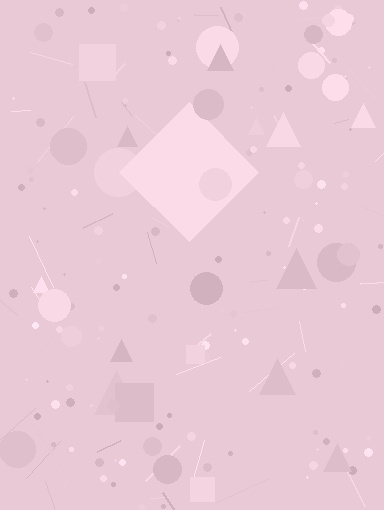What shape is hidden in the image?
A diamond is hidden in the image.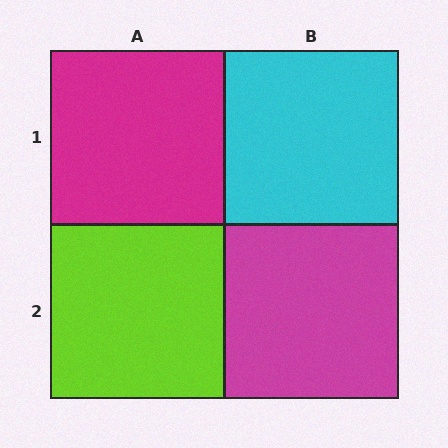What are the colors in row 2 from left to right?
Lime, magenta.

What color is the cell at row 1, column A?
Magenta.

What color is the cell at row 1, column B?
Cyan.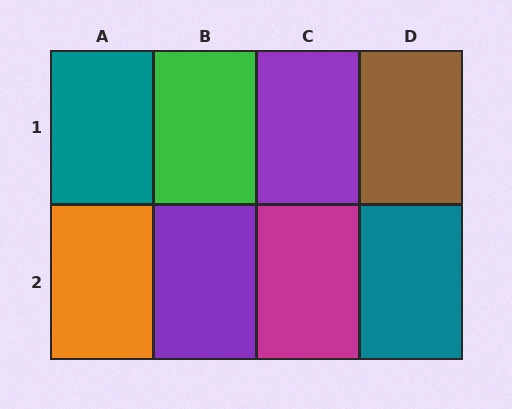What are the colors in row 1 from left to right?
Teal, green, purple, brown.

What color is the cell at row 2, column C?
Magenta.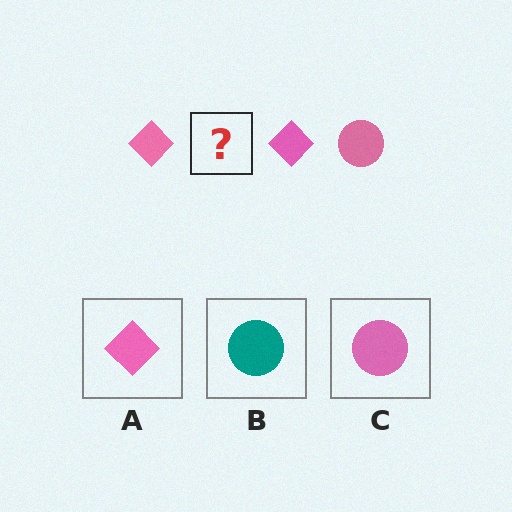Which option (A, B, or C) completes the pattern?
C.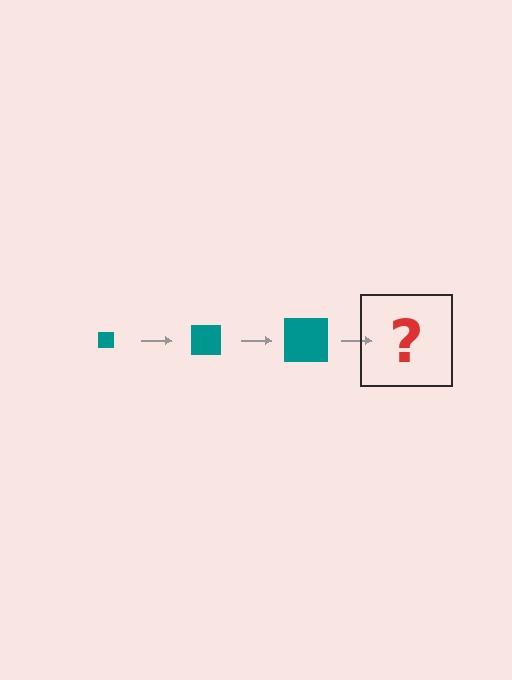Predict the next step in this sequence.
The next step is a teal square, larger than the previous one.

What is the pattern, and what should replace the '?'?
The pattern is that the square gets progressively larger each step. The '?' should be a teal square, larger than the previous one.